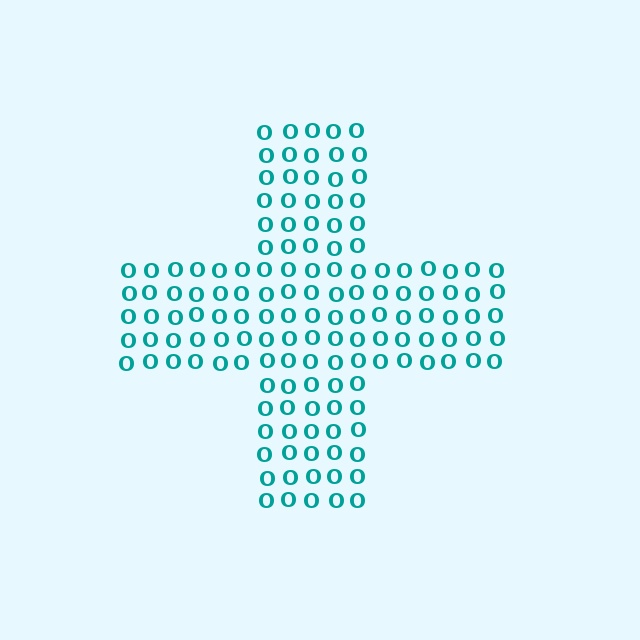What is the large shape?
The large shape is a cross.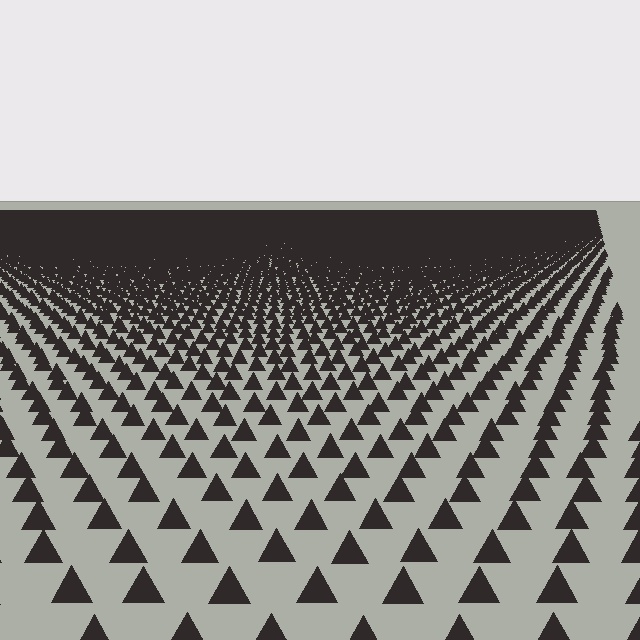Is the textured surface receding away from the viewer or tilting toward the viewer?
The surface is receding away from the viewer. Texture elements get smaller and denser toward the top.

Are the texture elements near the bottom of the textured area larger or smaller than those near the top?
Larger. Near the bottom, elements are closer to the viewer and appear at a bigger on-screen size.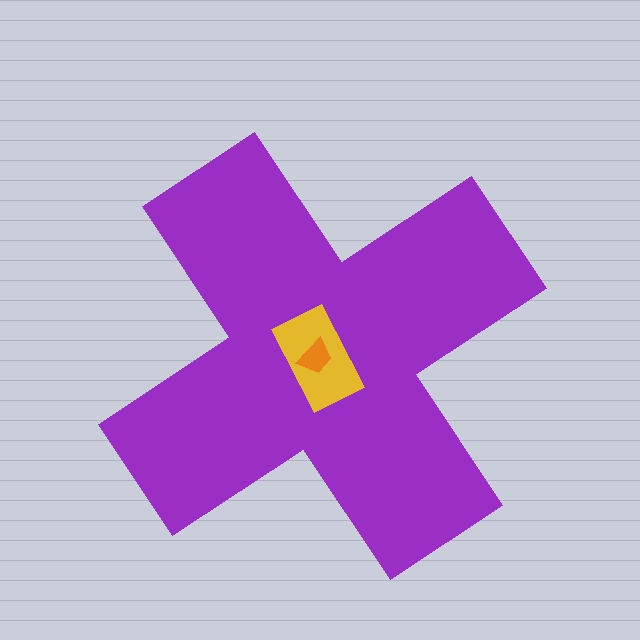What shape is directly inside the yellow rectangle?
The orange trapezoid.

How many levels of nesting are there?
3.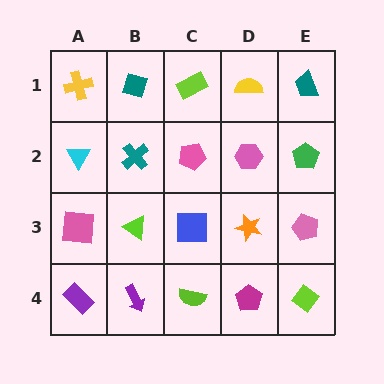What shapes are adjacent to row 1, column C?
A pink pentagon (row 2, column C), a teal diamond (row 1, column B), a yellow semicircle (row 1, column D).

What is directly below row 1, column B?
A teal cross.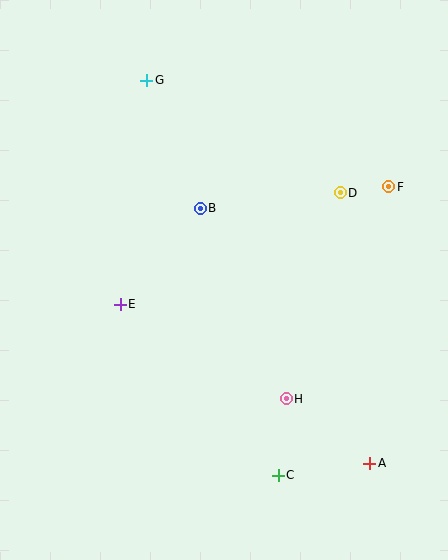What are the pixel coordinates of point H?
Point H is at (286, 399).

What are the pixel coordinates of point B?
Point B is at (200, 209).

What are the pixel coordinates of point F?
Point F is at (389, 187).